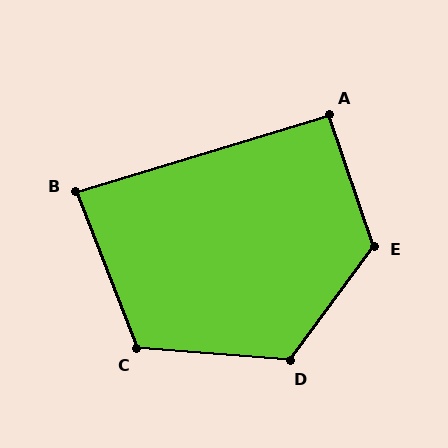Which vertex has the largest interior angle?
E, at approximately 125 degrees.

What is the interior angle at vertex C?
Approximately 116 degrees (obtuse).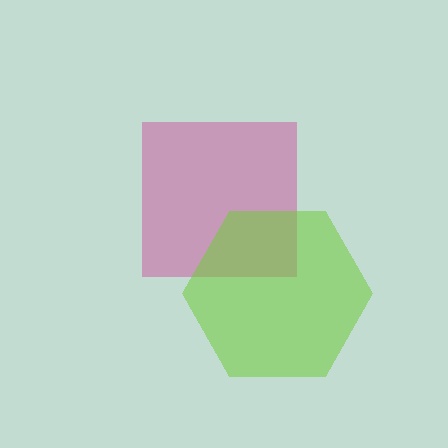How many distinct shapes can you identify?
There are 2 distinct shapes: a magenta square, a lime hexagon.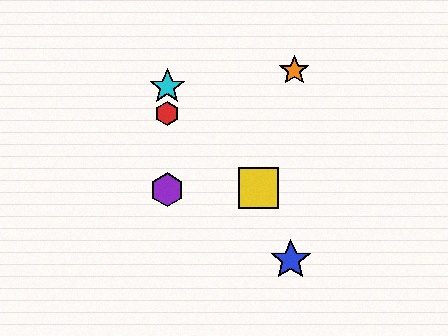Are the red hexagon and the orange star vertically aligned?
No, the red hexagon is at x≈167 and the orange star is at x≈294.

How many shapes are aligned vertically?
4 shapes (the red hexagon, the green hexagon, the purple hexagon, the cyan star) are aligned vertically.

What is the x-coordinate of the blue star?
The blue star is at x≈291.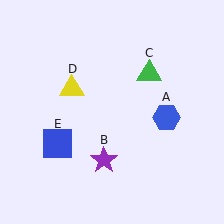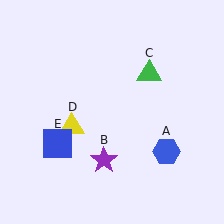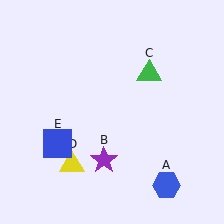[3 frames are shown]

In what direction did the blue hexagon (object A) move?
The blue hexagon (object A) moved down.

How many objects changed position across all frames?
2 objects changed position: blue hexagon (object A), yellow triangle (object D).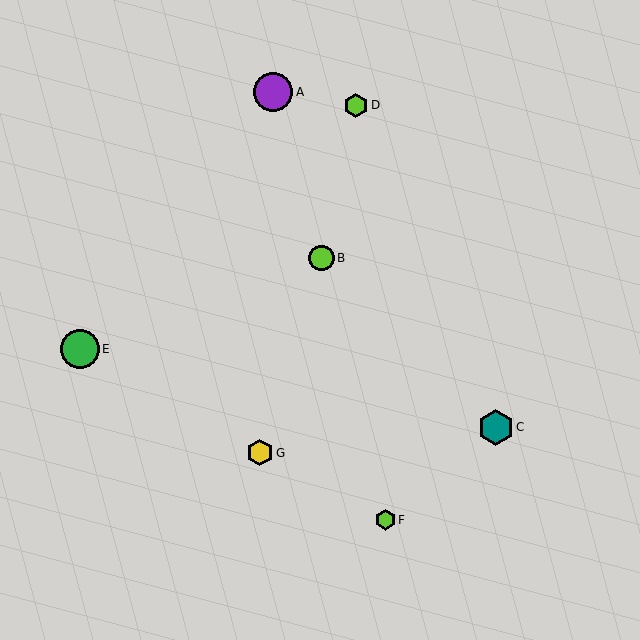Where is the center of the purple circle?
The center of the purple circle is at (273, 92).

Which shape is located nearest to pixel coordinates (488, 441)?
The teal hexagon (labeled C) at (496, 427) is nearest to that location.